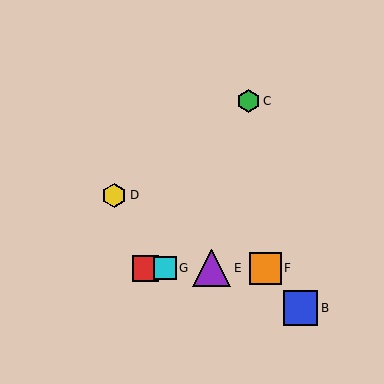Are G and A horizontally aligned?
Yes, both are at y≈268.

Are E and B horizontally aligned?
No, E is at y≈268 and B is at y≈308.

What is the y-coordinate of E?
Object E is at y≈268.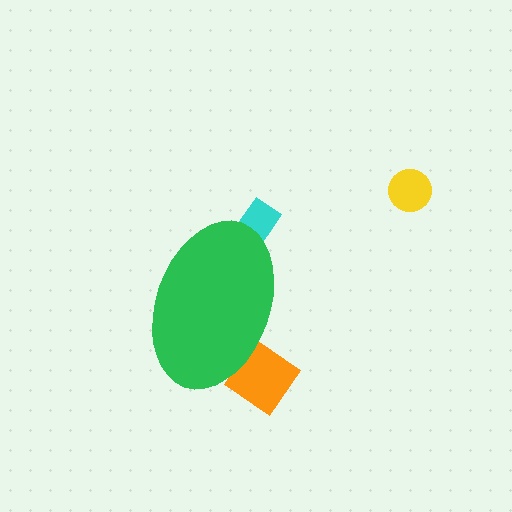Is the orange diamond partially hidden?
Yes, the orange diamond is partially hidden behind the green ellipse.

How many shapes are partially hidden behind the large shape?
2 shapes are partially hidden.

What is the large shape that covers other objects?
A green ellipse.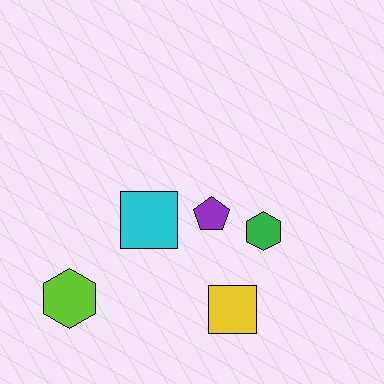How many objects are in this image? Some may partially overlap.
There are 5 objects.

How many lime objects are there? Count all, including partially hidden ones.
There is 1 lime object.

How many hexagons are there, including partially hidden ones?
There are 2 hexagons.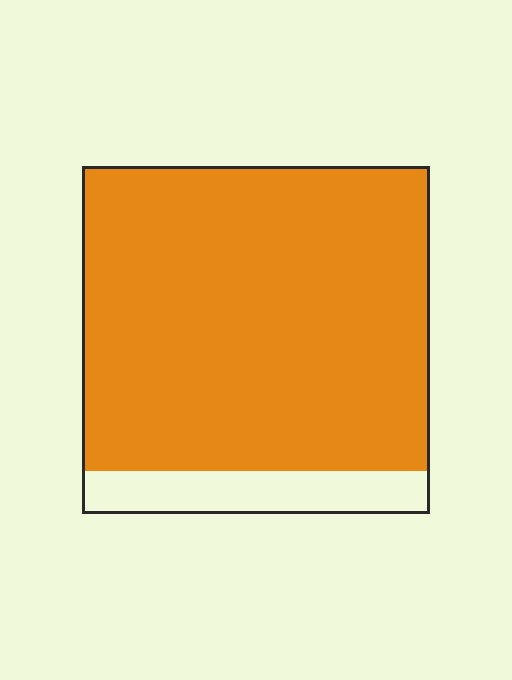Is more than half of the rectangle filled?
Yes.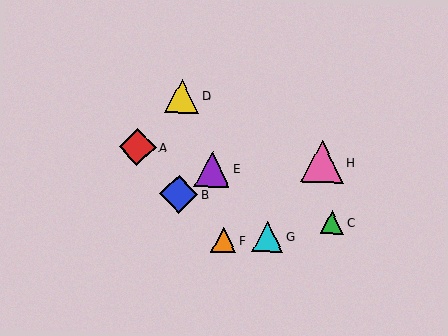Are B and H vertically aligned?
No, B is at x≈179 and H is at x≈322.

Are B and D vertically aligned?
Yes, both are at x≈179.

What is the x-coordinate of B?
Object B is at x≈179.